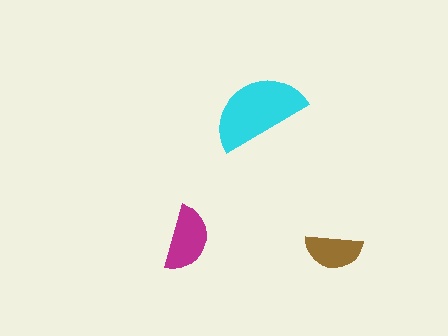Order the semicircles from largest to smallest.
the cyan one, the magenta one, the brown one.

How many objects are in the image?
There are 3 objects in the image.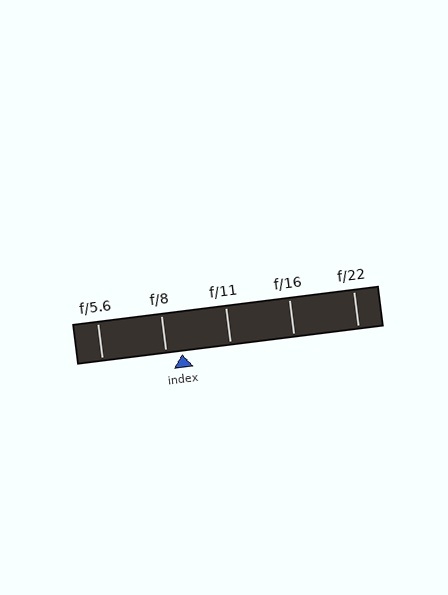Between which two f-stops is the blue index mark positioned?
The index mark is between f/8 and f/11.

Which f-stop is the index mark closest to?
The index mark is closest to f/8.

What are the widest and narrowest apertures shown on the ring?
The widest aperture shown is f/5.6 and the narrowest is f/22.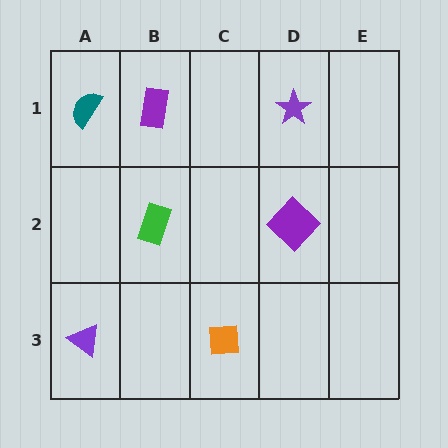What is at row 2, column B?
A green rectangle.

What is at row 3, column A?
A purple triangle.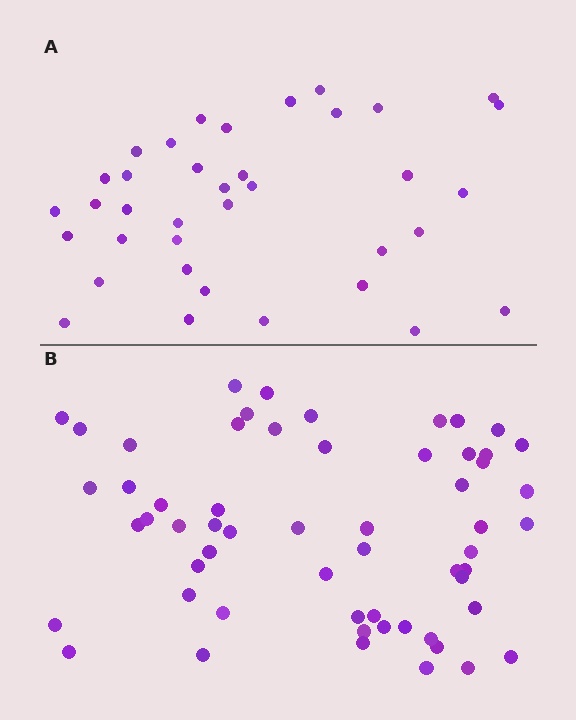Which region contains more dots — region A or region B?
Region B (the bottom region) has more dots.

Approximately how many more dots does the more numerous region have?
Region B has approximately 20 more dots than region A.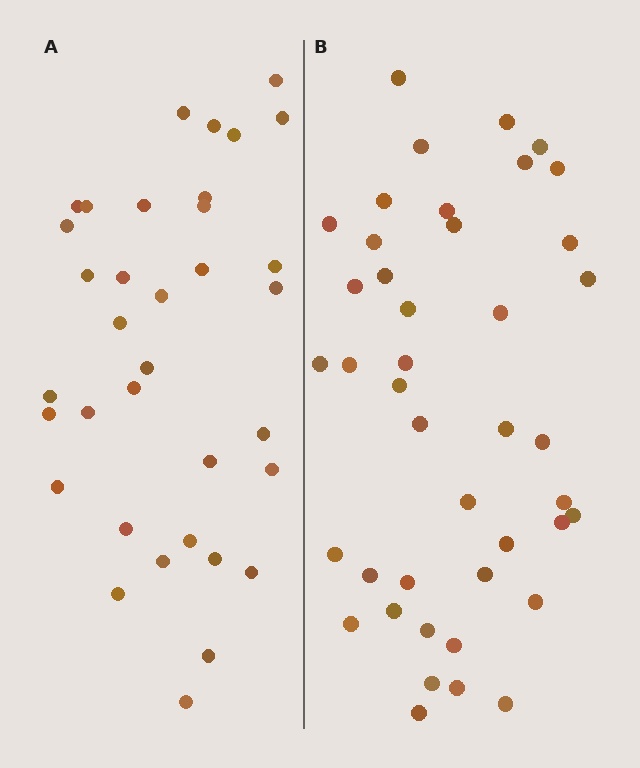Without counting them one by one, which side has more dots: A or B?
Region B (the right region) has more dots.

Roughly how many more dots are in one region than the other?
Region B has roughly 8 or so more dots than region A.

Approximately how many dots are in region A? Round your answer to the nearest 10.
About 40 dots. (The exact count is 35, which rounds to 40.)